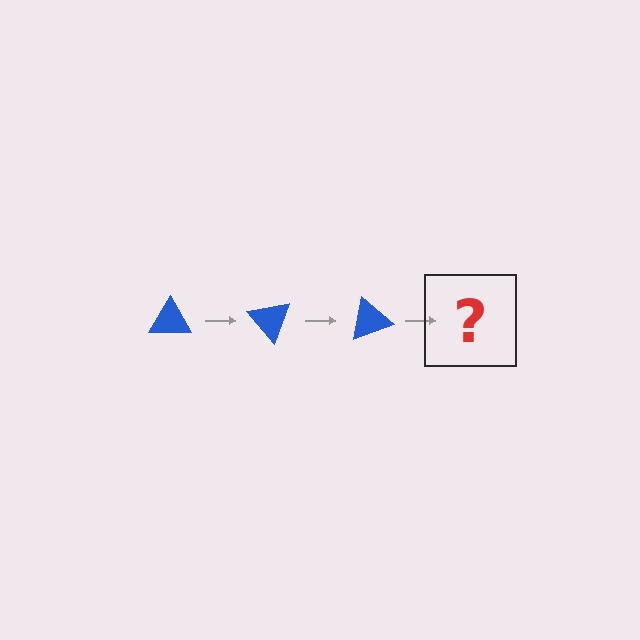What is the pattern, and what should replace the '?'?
The pattern is that the triangle rotates 50 degrees each step. The '?' should be a blue triangle rotated 150 degrees.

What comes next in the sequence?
The next element should be a blue triangle rotated 150 degrees.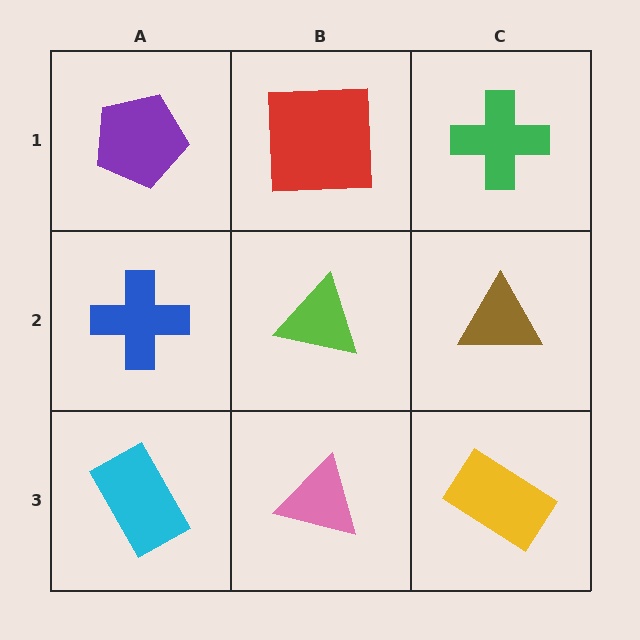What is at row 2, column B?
A lime triangle.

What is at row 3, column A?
A cyan rectangle.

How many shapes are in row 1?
3 shapes.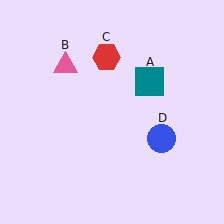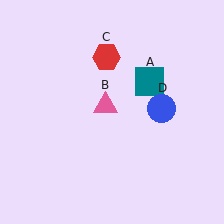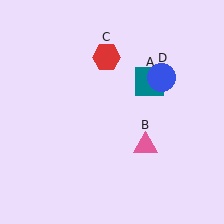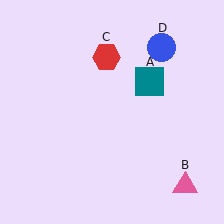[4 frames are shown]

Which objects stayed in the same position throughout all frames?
Teal square (object A) and red hexagon (object C) remained stationary.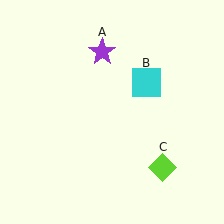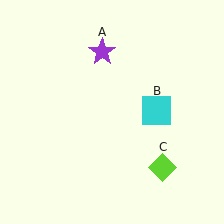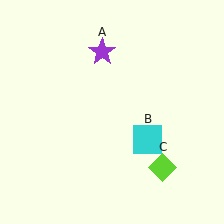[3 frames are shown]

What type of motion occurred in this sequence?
The cyan square (object B) rotated clockwise around the center of the scene.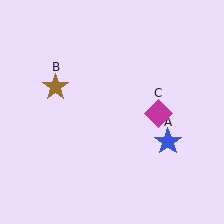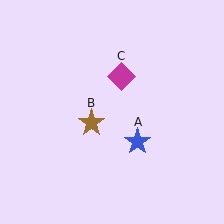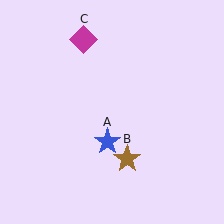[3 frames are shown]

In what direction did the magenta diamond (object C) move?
The magenta diamond (object C) moved up and to the left.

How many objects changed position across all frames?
3 objects changed position: blue star (object A), brown star (object B), magenta diamond (object C).